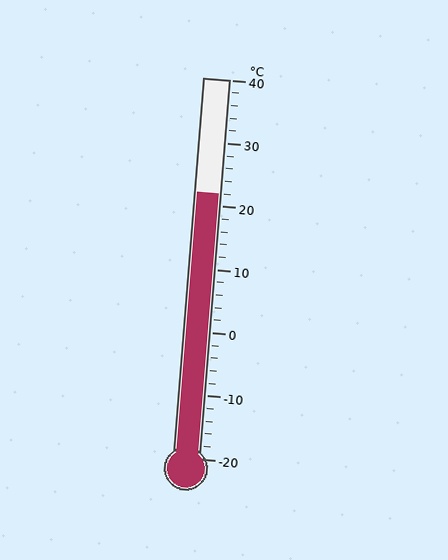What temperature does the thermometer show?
The thermometer shows approximately 22°C.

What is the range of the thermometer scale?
The thermometer scale ranges from -20°C to 40°C.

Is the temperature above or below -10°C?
The temperature is above -10°C.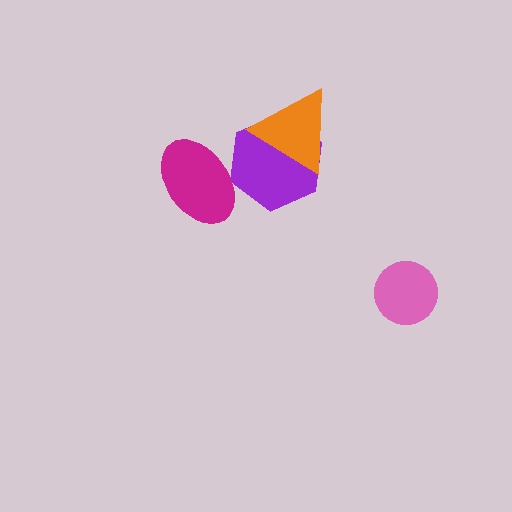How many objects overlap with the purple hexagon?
2 objects overlap with the purple hexagon.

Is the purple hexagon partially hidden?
Yes, it is partially covered by another shape.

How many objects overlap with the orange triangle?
1 object overlaps with the orange triangle.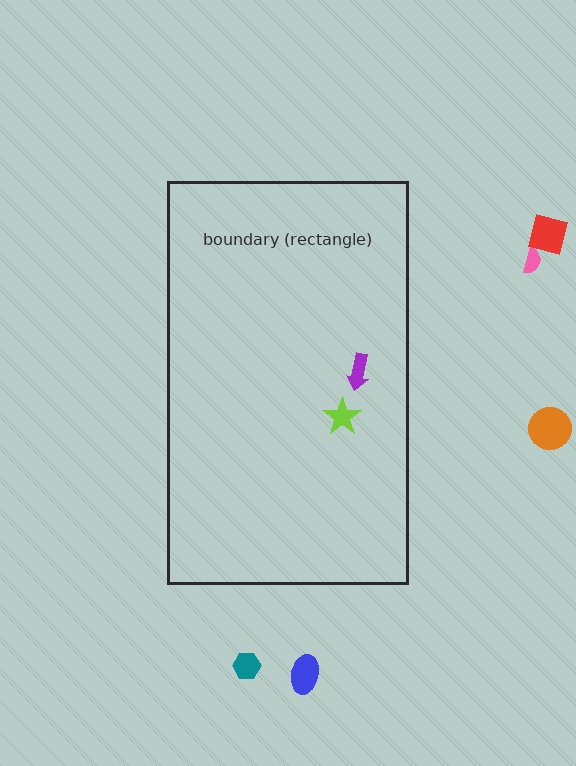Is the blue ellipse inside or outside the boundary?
Outside.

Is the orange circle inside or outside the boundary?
Outside.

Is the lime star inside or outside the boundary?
Inside.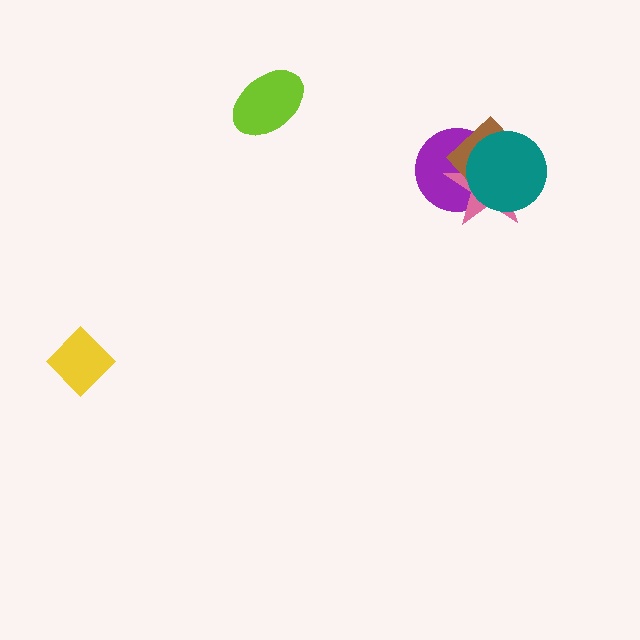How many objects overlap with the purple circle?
3 objects overlap with the purple circle.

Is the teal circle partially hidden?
No, no other shape covers it.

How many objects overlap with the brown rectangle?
3 objects overlap with the brown rectangle.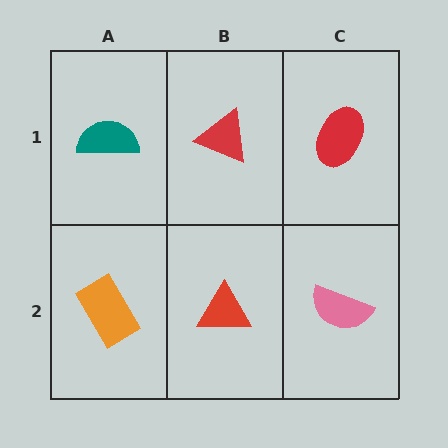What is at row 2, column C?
A pink semicircle.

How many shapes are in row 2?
3 shapes.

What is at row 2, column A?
An orange rectangle.